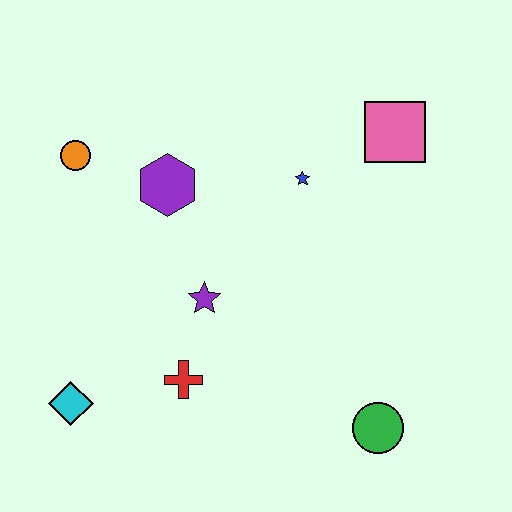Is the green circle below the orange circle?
Yes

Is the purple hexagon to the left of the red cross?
Yes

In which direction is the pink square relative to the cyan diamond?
The pink square is to the right of the cyan diamond.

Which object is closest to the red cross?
The purple star is closest to the red cross.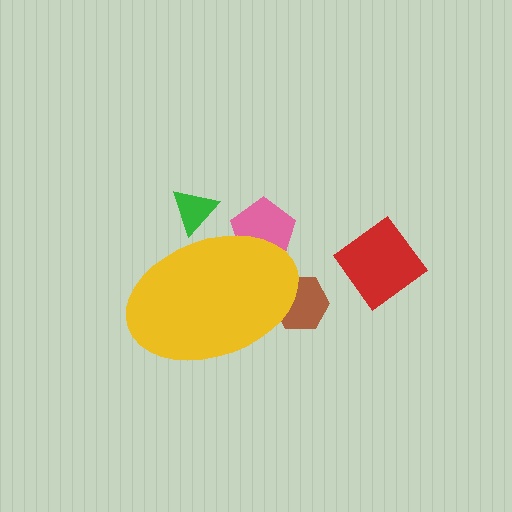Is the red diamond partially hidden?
No, the red diamond is fully visible.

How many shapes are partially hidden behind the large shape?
3 shapes are partially hidden.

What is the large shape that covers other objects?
A yellow ellipse.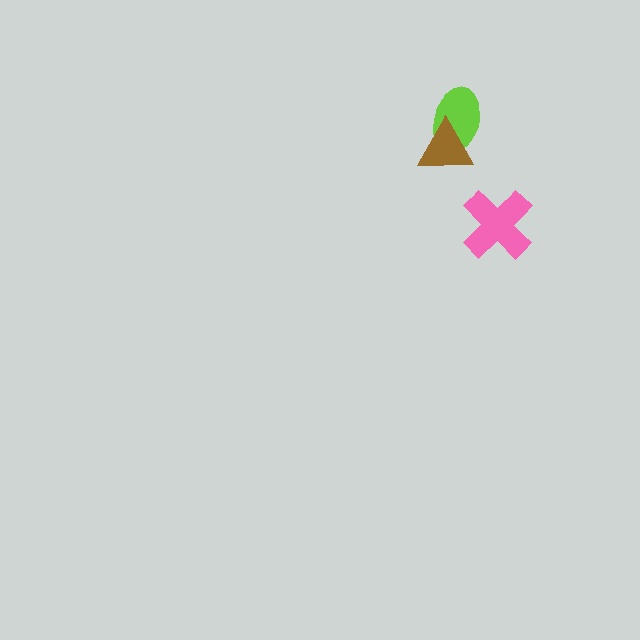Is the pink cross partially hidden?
No, no other shape covers it.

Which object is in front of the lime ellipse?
The brown triangle is in front of the lime ellipse.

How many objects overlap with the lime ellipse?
1 object overlaps with the lime ellipse.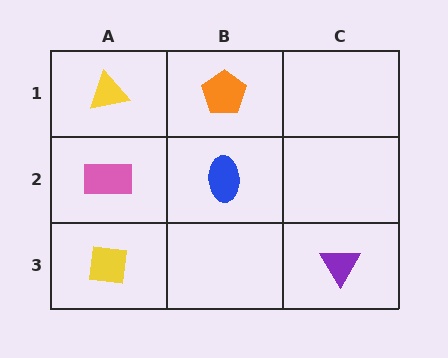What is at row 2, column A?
A pink rectangle.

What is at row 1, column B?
An orange pentagon.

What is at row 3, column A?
A yellow square.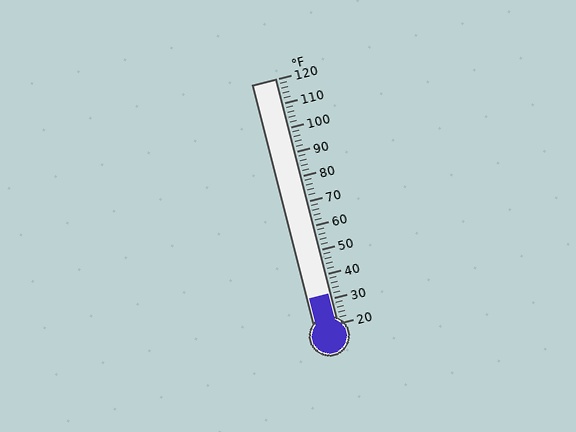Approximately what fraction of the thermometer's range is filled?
The thermometer is filled to approximately 10% of its range.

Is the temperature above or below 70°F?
The temperature is below 70°F.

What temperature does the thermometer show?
The thermometer shows approximately 32°F.